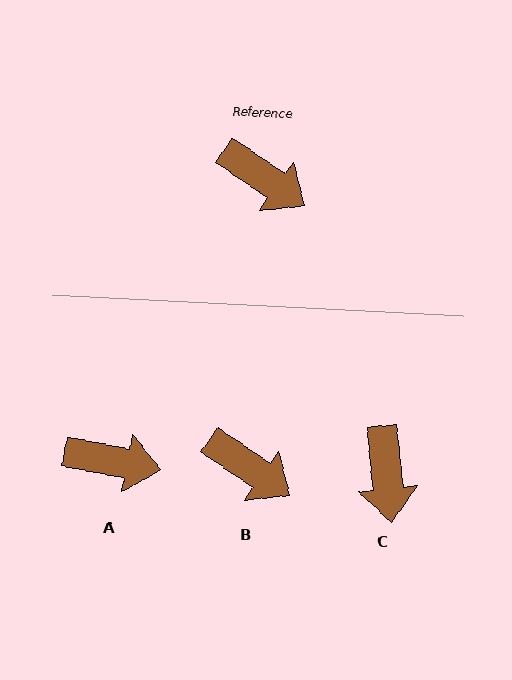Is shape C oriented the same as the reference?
No, it is off by about 49 degrees.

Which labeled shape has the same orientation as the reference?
B.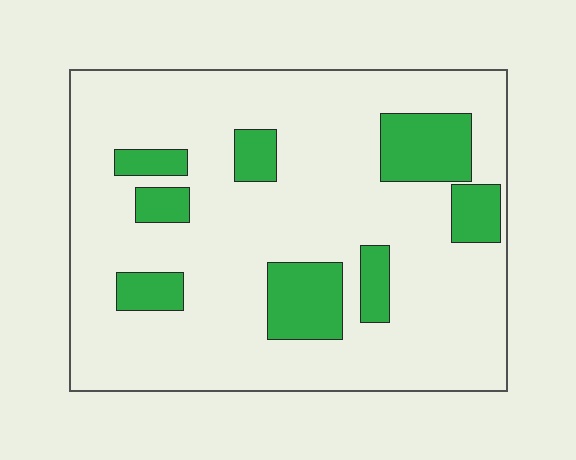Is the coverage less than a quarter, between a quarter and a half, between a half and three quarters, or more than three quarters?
Less than a quarter.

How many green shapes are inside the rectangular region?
8.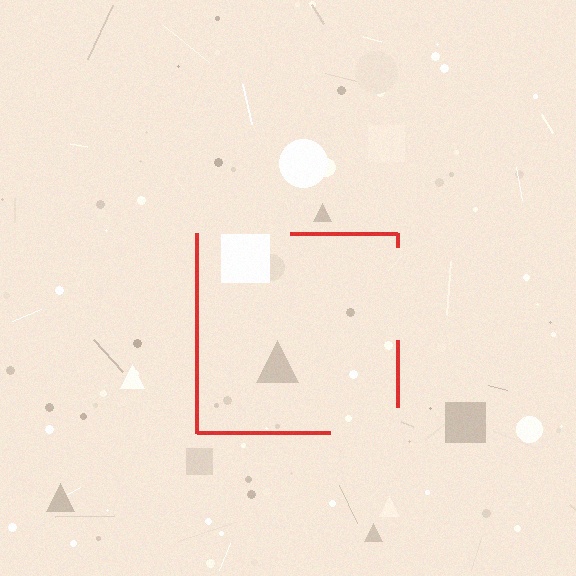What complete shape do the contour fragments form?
The contour fragments form a square.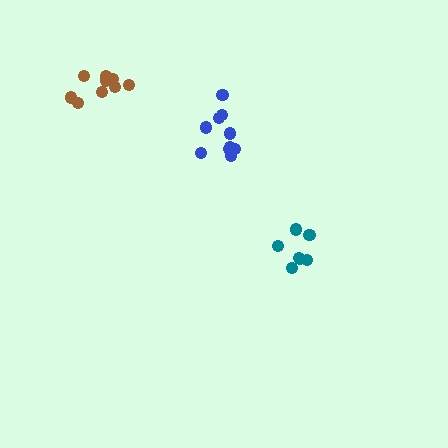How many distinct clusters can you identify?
There are 3 distinct clusters.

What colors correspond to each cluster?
The clusters are colored: teal, brown, blue.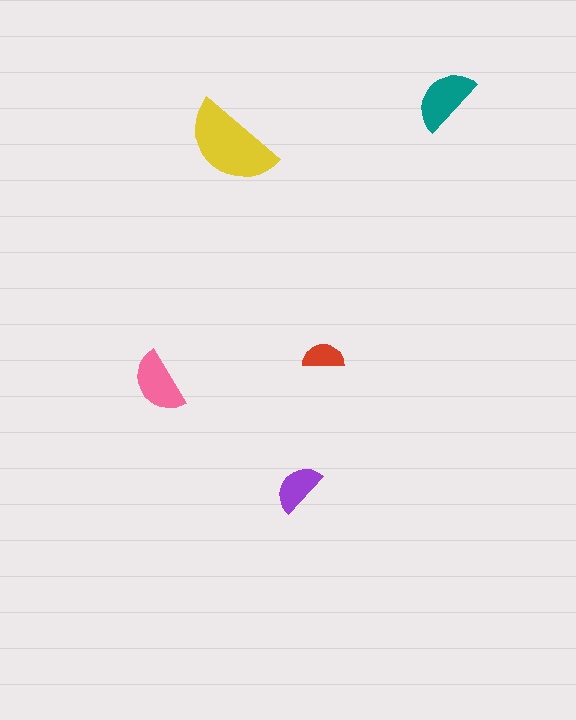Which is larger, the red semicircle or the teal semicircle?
The teal one.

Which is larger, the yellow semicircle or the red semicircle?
The yellow one.